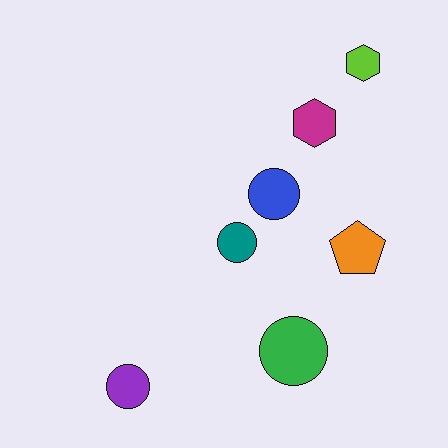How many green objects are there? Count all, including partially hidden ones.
There is 1 green object.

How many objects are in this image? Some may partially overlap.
There are 7 objects.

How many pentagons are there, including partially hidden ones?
There is 1 pentagon.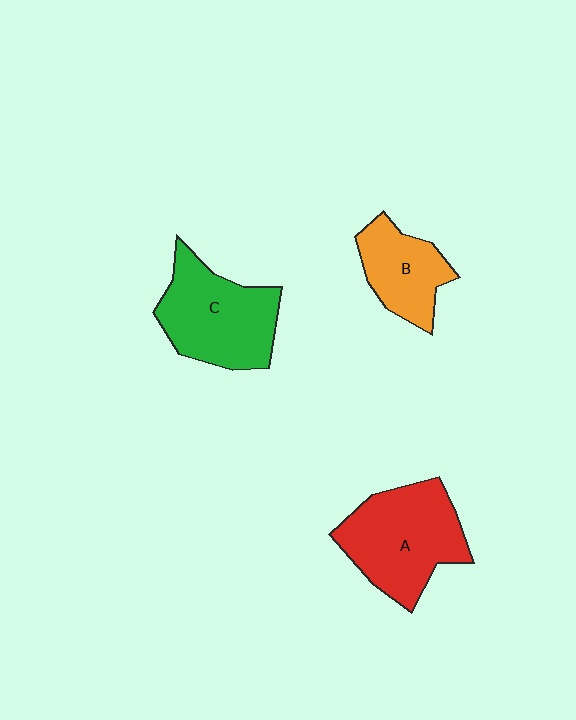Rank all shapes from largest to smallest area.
From largest to smallest: A (red), C (green), B (orange).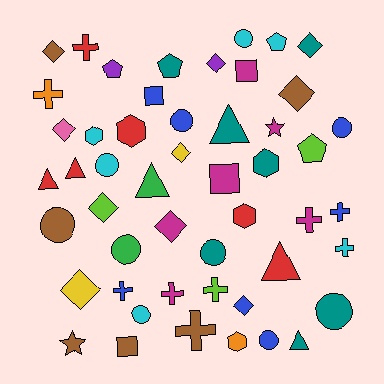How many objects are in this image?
There are 50 objects.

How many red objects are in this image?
There are 6 red objects.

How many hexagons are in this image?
There are 5 hexagons.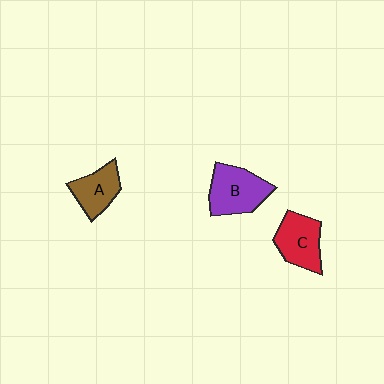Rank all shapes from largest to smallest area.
From largest to smallest: B (purple), C (red), A (brown).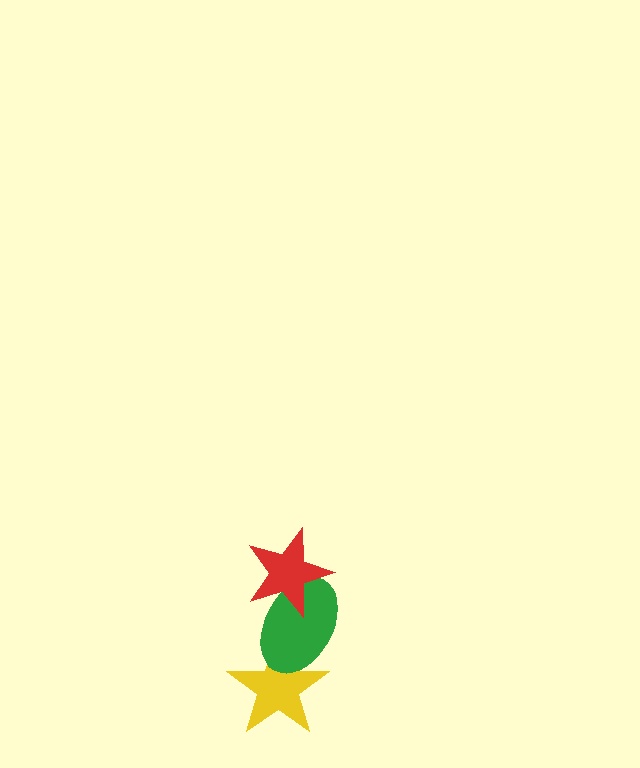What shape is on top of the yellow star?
The green ellipse is on top of the yellow star.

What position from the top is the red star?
The red star is 1st from the top.